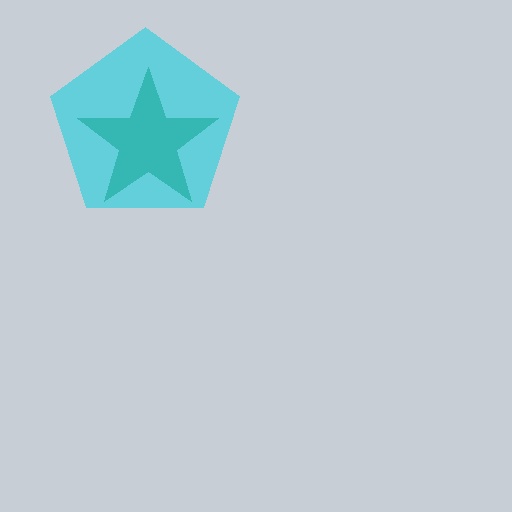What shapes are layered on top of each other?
The layered shapes are: a cyan pentagon, a teal star.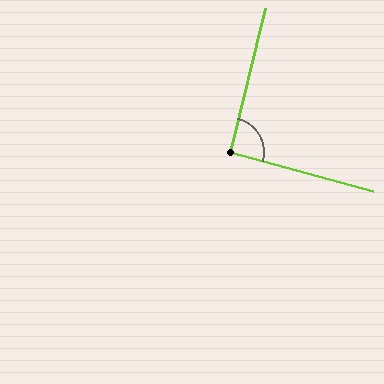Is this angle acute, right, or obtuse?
It is approximately a right angle.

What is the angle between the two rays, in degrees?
Approximately 91 degrees.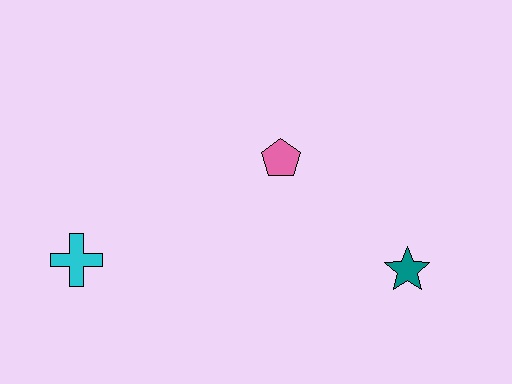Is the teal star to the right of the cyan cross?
Yes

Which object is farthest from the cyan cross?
The teal star is farthest from the cyan cross.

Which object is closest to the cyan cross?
The pink pentagon is closest to the cyan cross.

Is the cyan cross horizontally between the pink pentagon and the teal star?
No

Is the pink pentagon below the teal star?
No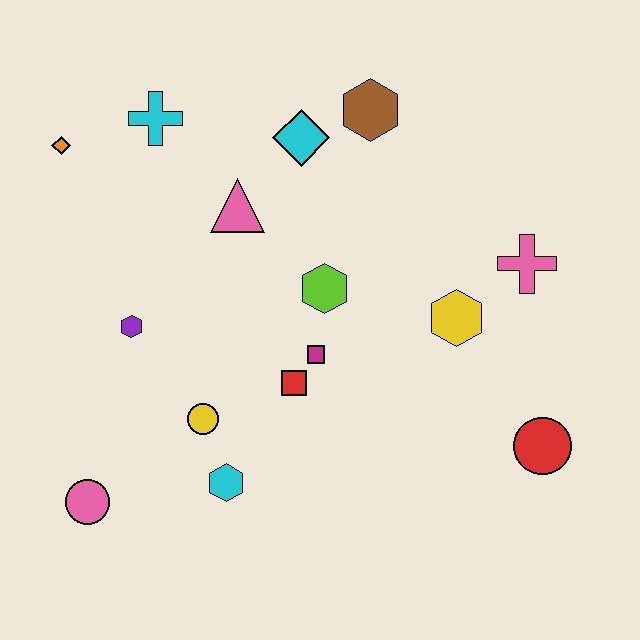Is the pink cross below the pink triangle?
Yes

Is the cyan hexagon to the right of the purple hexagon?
Yes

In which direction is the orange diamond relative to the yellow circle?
The orange diamond is above the yellow circle.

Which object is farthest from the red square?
The orange diamond is farthest from the red square.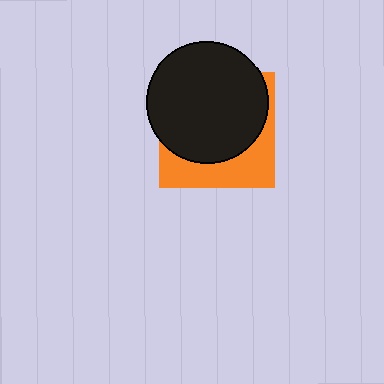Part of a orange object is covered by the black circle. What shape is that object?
It is a square.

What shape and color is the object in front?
The object in front is a black circle.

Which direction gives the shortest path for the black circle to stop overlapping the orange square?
Moving up gives the shortest separation.